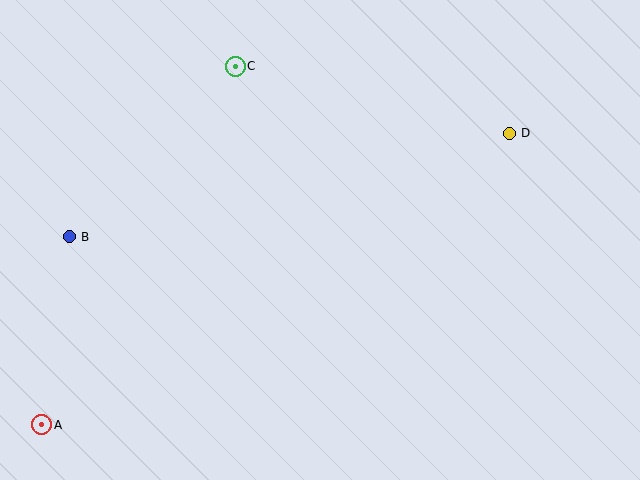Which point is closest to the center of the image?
Point C at (235, 66) is closest to the center.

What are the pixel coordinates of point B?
Point B is at (69, 237).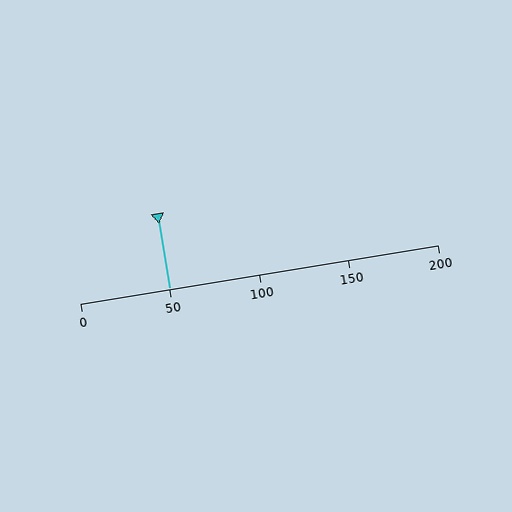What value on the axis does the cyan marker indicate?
The marker indicates approximately 50.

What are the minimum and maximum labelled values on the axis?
The axis runs from 0 to 200.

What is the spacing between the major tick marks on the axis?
The major ticks are spaced 50 apart.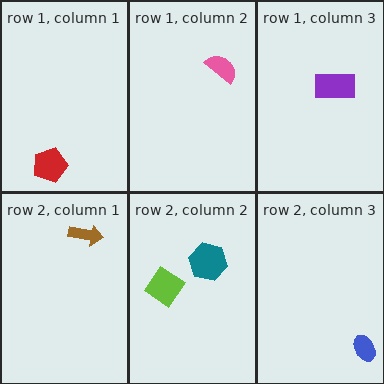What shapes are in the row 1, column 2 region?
The pink semicircle.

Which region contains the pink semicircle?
The row 1, column 2 region.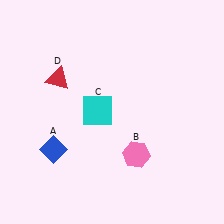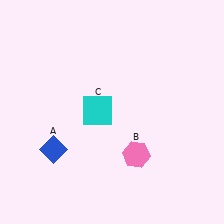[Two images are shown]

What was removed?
The red triangle (D) was removed in Image 2.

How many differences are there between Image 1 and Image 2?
There is 1 difference between the two images.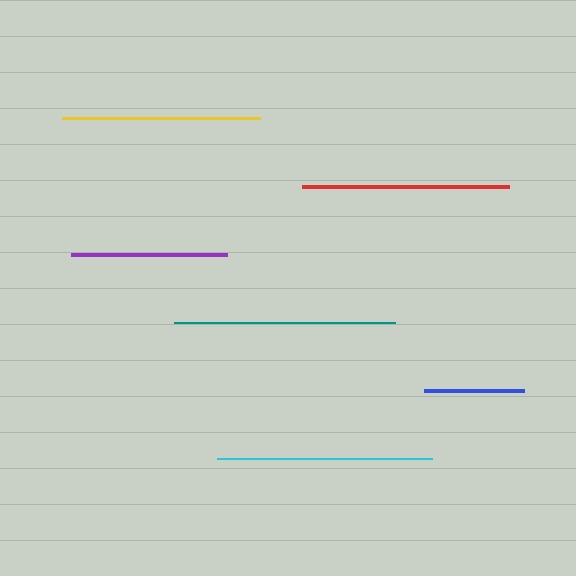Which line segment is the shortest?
The blue line is the shortest at approximately 100 pixels.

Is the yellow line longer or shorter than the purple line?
The yellow line is longer than the purple line.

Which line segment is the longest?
The teal line is the longest at approximately 220 pixels.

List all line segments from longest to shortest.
From longest to shortest: teal, cyan, red, yellow, purple, blue.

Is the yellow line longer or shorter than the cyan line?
The cyan line is longer than the yellow line.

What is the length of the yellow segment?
The yellow segment is approximately 198 pixels long.